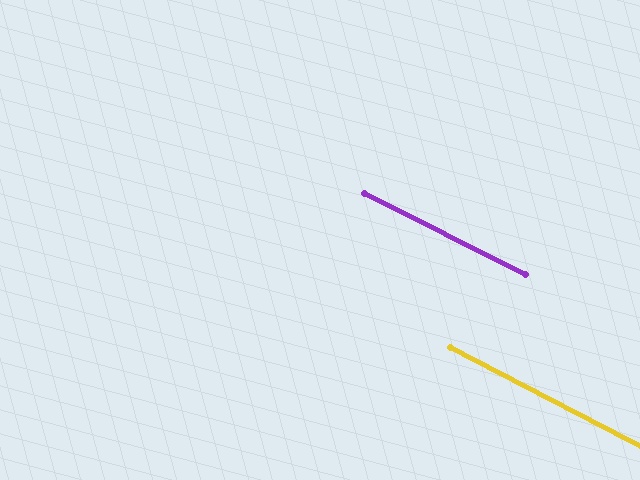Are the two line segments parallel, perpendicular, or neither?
Parallel — their directions differ by only 0.9°.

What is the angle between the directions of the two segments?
Approximately 1 degree.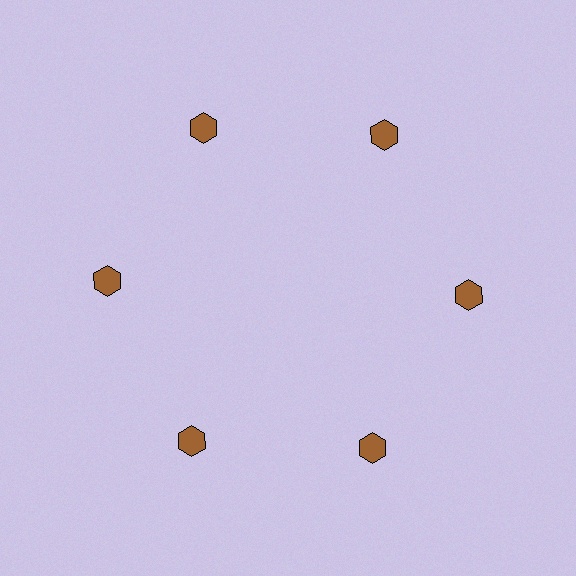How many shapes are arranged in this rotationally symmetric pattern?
There are 6 shapes, arranged in 6 groups of 1.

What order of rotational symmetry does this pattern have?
This pattern has 6-fold rotational symmetry.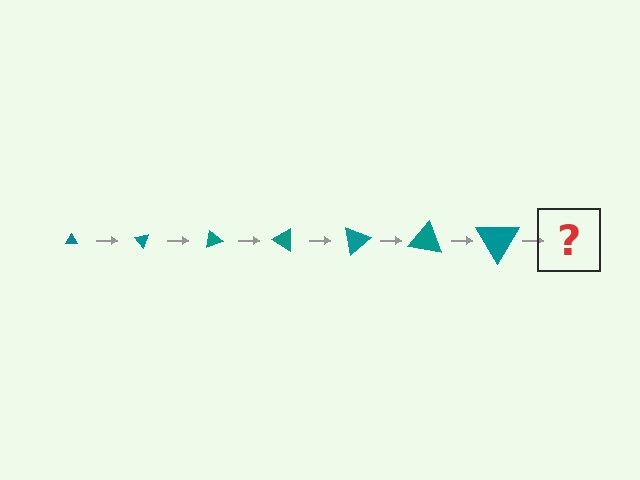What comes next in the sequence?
The next element should be a triangle, larger than the previous one and rotated 350 degrees from the start.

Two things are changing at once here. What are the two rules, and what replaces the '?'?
The two rules are that the triangle grows larger each step and it rotates 50 degrees each step. The '?' should be a triangle, larger than the previous one and rotated 350 degrees from the start.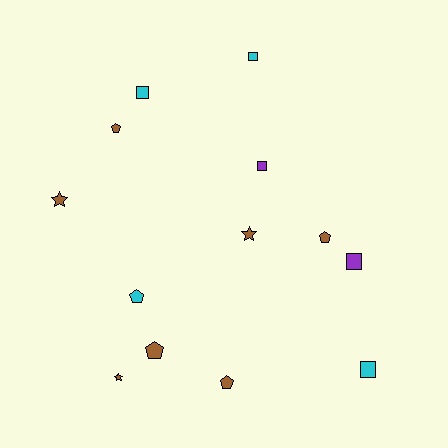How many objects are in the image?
There are 13 objects.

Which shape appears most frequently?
Pentagon, with 5 objects.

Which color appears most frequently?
Brown, with 7 objects.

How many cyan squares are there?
There are 3 cyan squares.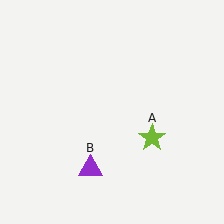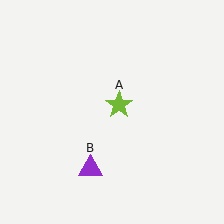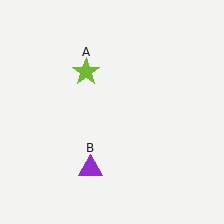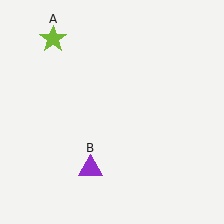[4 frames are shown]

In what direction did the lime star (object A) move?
The lime star (object A) moved up and to the left.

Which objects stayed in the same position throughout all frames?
Purple triangle (object B) remained stationary.